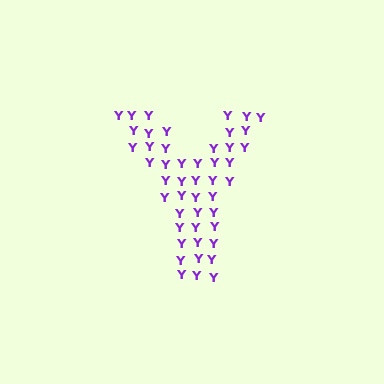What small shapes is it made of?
It is made of small letter Y's.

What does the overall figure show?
The overall figure shows the letter Y.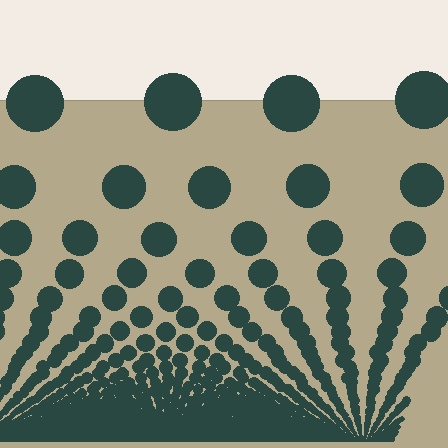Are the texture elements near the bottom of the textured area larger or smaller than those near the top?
Smaller. The gradient is inverted — elements near the bottom are smaller and denser.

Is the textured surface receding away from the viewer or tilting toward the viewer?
The surface appears to tilt toward the viewer. Texture elements get larger and sparser toward the top.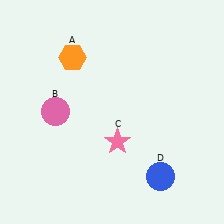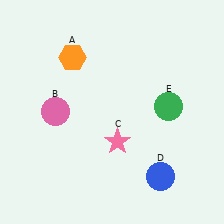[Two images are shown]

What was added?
A green circle (E) was added in Image 2.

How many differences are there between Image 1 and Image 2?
There is 1 difference between the two images.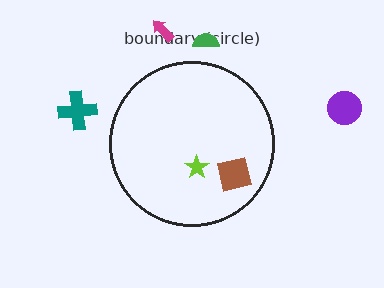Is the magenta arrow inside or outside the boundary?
Outside.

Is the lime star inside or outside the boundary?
Inside.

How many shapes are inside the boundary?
2 inside, 4 outside.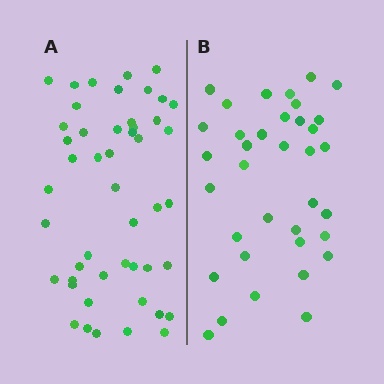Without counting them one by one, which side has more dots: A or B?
Region A (the left region) has more dots.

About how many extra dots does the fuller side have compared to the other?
Region A has roughly 12 or so more dots than region B.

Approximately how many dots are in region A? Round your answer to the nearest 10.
About 50 dots. (The exact count is 48, which rounds to 50.)